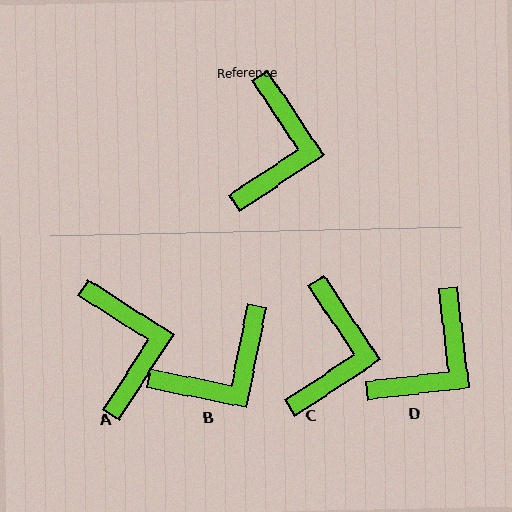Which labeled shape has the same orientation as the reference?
C.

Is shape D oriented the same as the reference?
No, it is off by about 27 degrees.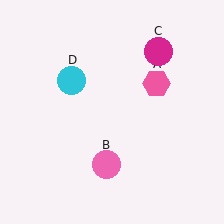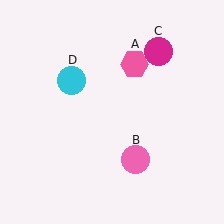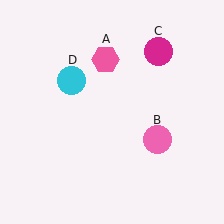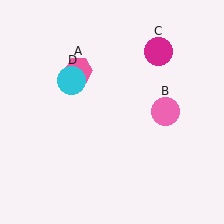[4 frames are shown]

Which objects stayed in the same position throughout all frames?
Magenta circle (object C) and cyan circle (object D) remained stationary.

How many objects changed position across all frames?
2 objects changed position: pink hexagon (object A), pink circle (object B).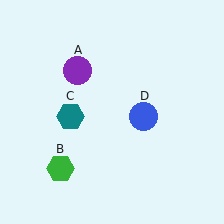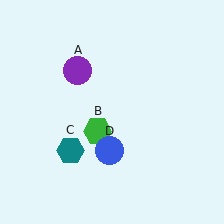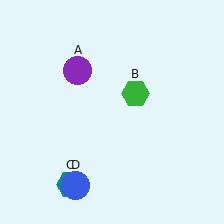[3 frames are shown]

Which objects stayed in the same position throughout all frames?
Purple circle (object A) remained stationary.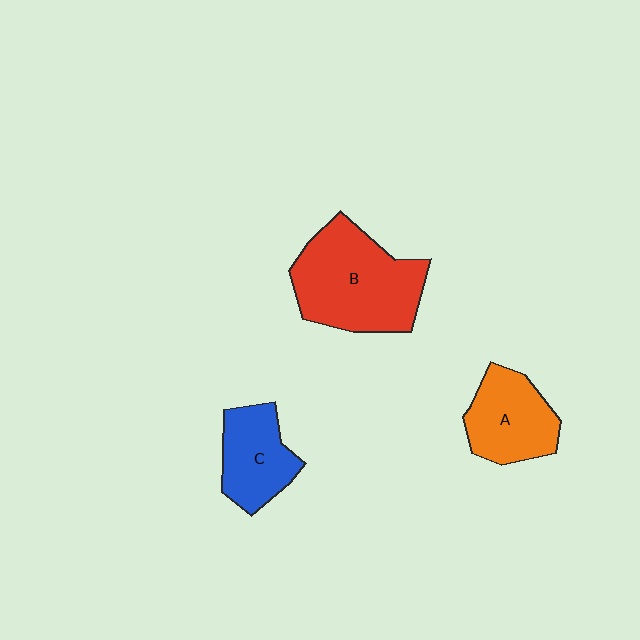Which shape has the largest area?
Shape B (red).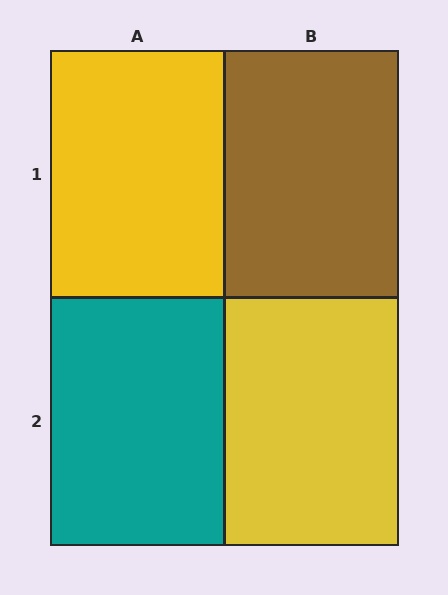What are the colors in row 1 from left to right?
Yellow, brown.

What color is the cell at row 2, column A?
Teal.